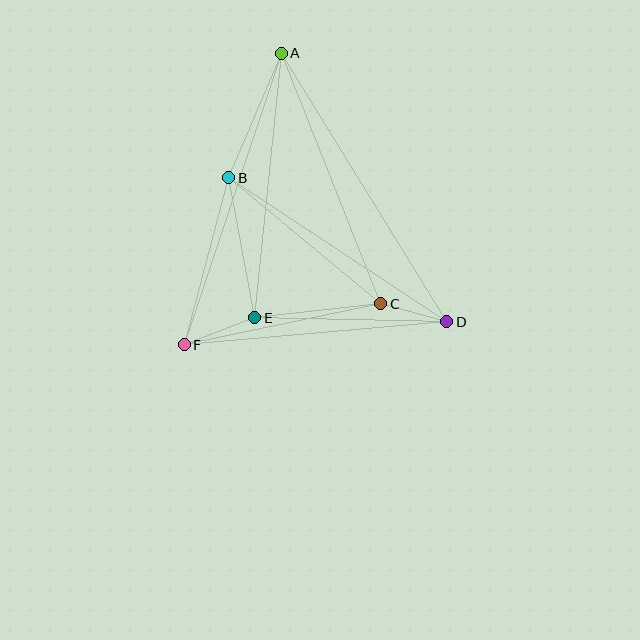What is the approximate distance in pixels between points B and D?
The distance between B and D is approximately 261 pixels.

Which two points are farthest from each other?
Points A and D are farthest from each other.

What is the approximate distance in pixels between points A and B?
The distance between A and B is approximately 135 pixels.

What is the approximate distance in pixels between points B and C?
The distance between B and C is approximately 197 pixels.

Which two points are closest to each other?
Points C and D are closest to each other.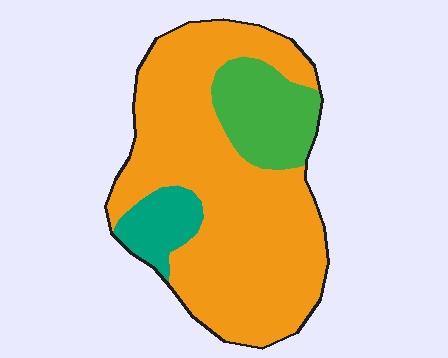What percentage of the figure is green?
Green covers around 15% of the figure.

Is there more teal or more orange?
Orange.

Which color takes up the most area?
Orange, at roughly 75%.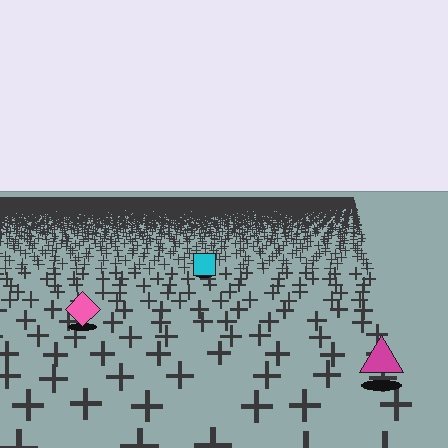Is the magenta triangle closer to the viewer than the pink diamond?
Yes. The magenta triangle is closer — you can tell from the texture gradient: the ground texture is coarser near it.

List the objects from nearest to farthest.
From nearest to farthest: the magenta triangle, the pink diamond, the cyan square.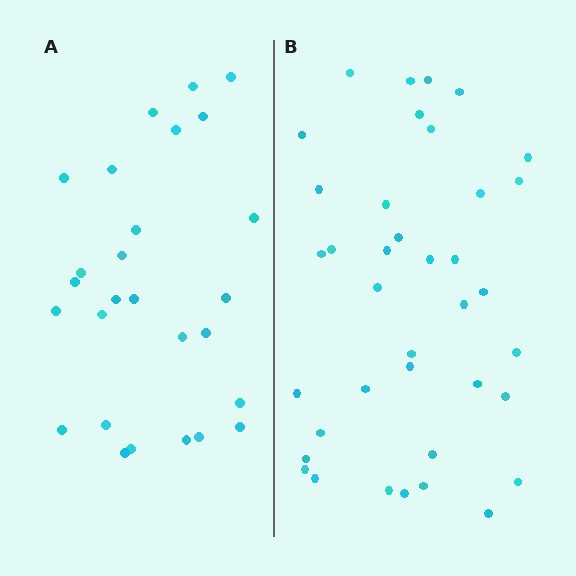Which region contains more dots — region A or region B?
Region B (the right region) has more dots.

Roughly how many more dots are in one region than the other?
Region B has roughly 12 or so more dots than region A.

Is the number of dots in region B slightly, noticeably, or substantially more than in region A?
Region B has noticeably more, but not dramatically so. The ratio is roughly 1.4 to 1.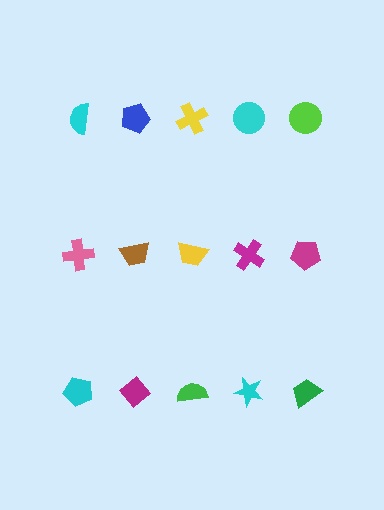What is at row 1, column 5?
A lime circle.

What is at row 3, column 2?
A magenta diamond.